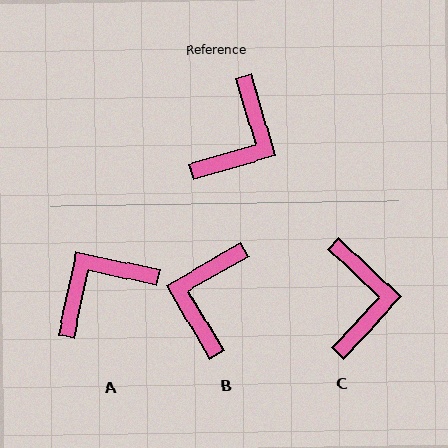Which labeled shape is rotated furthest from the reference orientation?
B, about 166 degrees away.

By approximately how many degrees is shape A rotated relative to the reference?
Approximately 152 degrees counter-clockwise.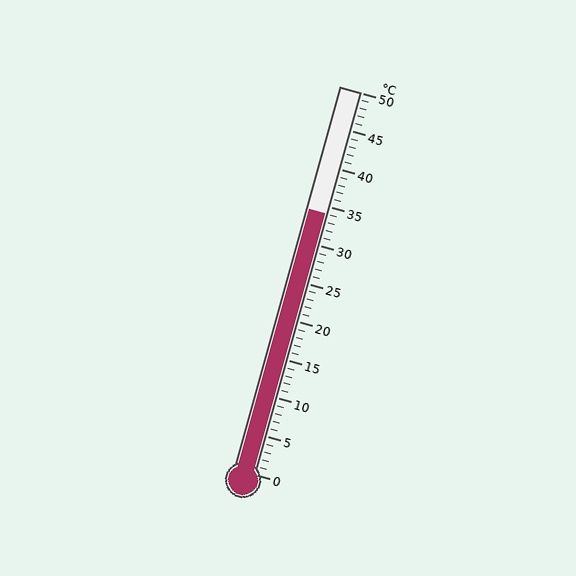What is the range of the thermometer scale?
The thermometer scale ranges from 0°C to 50°C.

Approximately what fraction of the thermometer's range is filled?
The thermometer is filled to approximately 70% of its range.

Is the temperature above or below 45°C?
The temperature is below 45°C.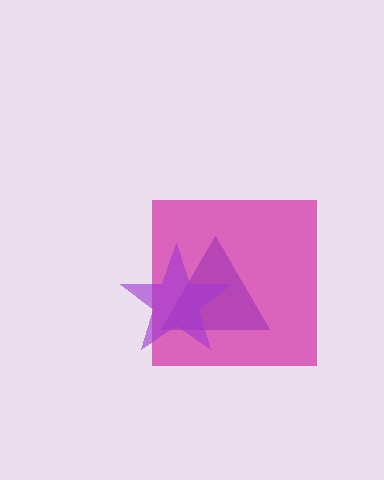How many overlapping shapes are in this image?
There are 3 overlapping shapes in the image.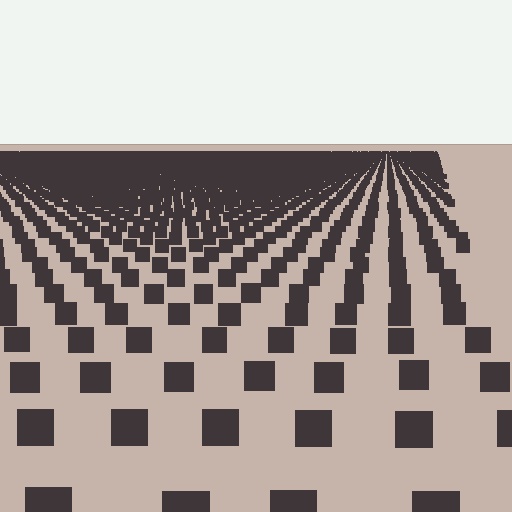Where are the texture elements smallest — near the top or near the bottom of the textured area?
Near the top.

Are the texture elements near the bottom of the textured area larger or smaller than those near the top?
Larger. Near the bottom, elements are closer to the viewer and appear at a bigger on-screen size.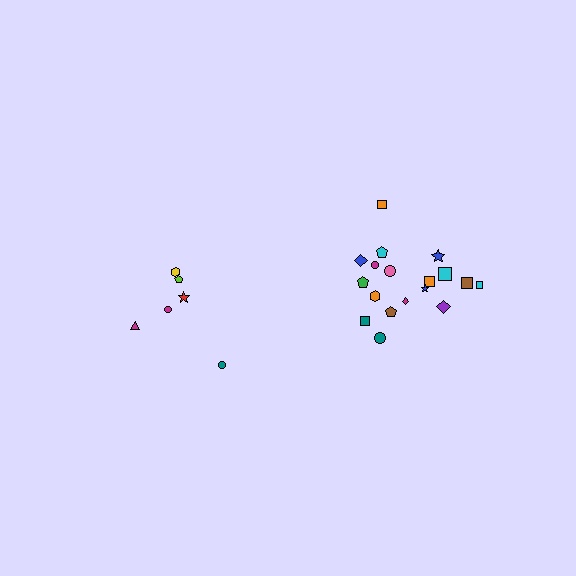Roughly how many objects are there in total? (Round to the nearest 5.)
Roughly 25 objects in total.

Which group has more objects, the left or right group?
The right group.